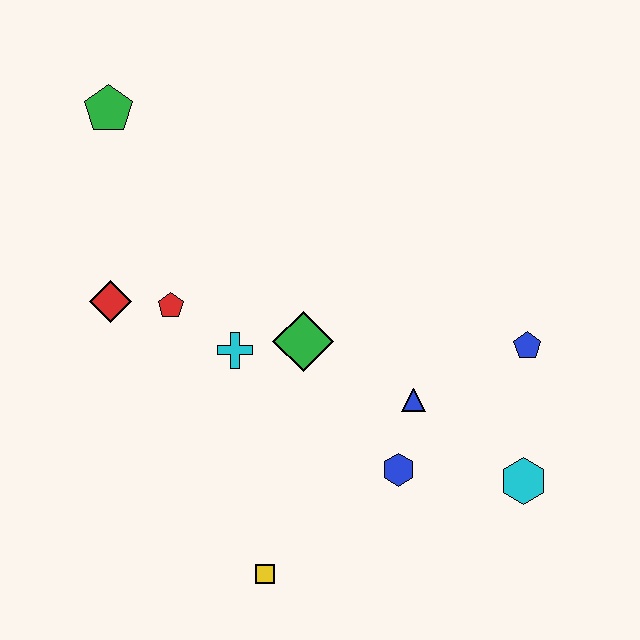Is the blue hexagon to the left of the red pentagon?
No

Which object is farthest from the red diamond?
The cyan hexagon is farthest from the red diamond.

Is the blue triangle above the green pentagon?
No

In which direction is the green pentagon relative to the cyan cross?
The green pentagon is above the cyan cross.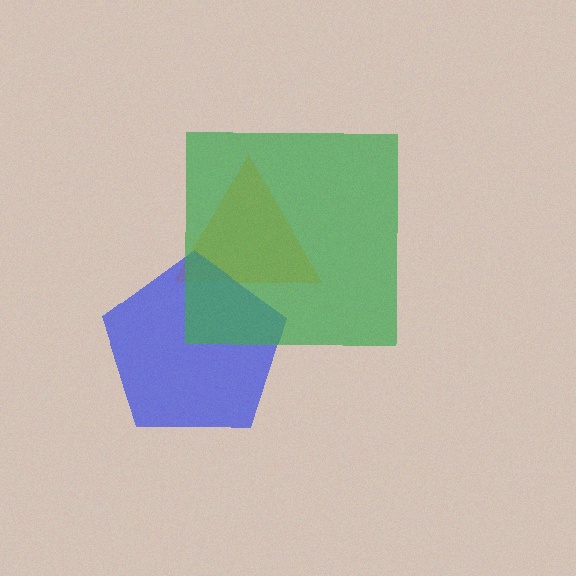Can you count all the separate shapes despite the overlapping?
Yes, there are 3 separate shapes.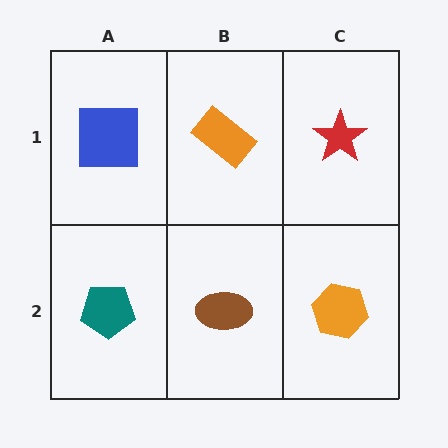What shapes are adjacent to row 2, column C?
A red star (row 1, column C), a brown ellipse (row 2, column B).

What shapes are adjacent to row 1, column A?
A teal pentagon (row 2, column A), an orange rectangle (row 1, column B).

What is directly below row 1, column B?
A brown ellipse.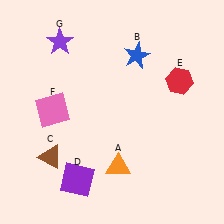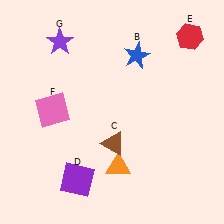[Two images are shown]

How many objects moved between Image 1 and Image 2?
2 objects moved between the two images.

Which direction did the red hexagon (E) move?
The red hexagon (E) moved up.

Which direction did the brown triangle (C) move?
The brown triangle (C) moved right.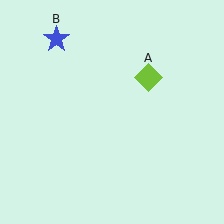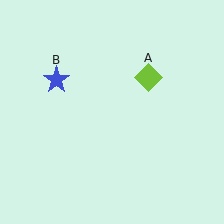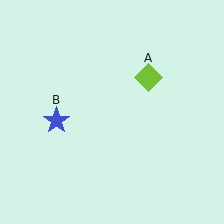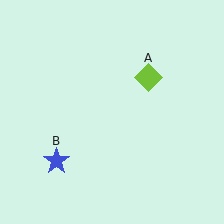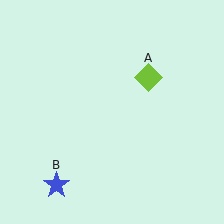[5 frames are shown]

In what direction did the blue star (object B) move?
The blue star (object B) moved down.